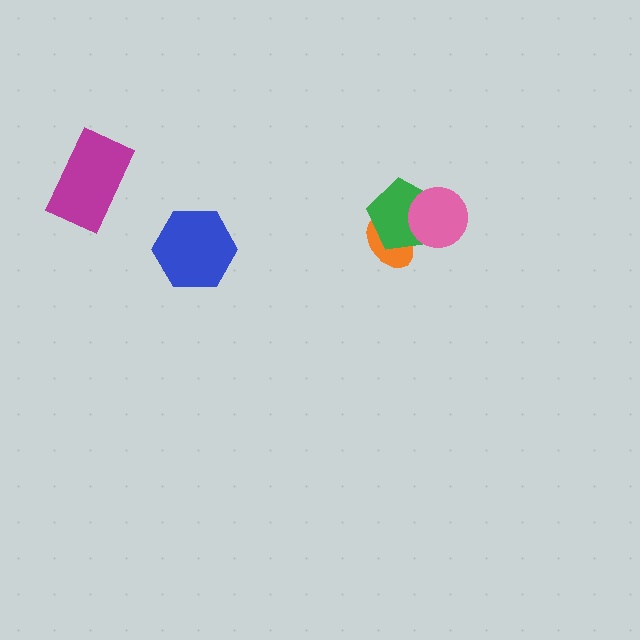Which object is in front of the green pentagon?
The pink circle is in front of the green pentagon.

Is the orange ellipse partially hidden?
Yes, it is partially covered by another shape.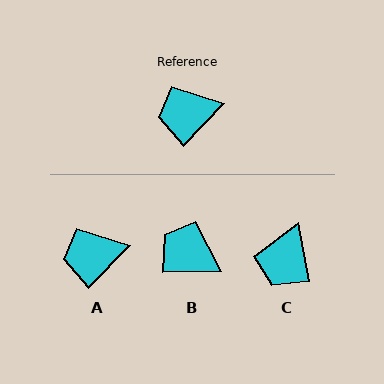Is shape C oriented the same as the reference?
No, it is off by about 54 degrees.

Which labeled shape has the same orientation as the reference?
A.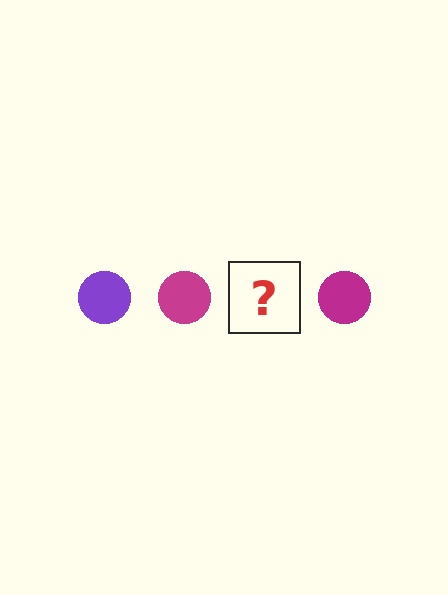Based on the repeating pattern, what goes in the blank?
The blank should be a purple circle.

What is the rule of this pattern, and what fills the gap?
The rule is that the pattern cycles through purple, magenta circles. The gap should be filled with a purple circle.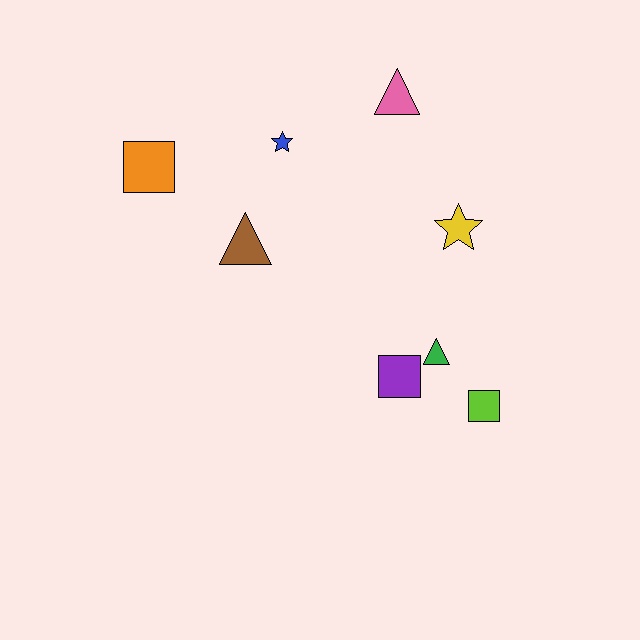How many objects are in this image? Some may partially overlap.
There are 8 objects.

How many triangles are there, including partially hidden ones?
There are 3 triangles.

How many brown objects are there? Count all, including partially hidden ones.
There is 1 brown object.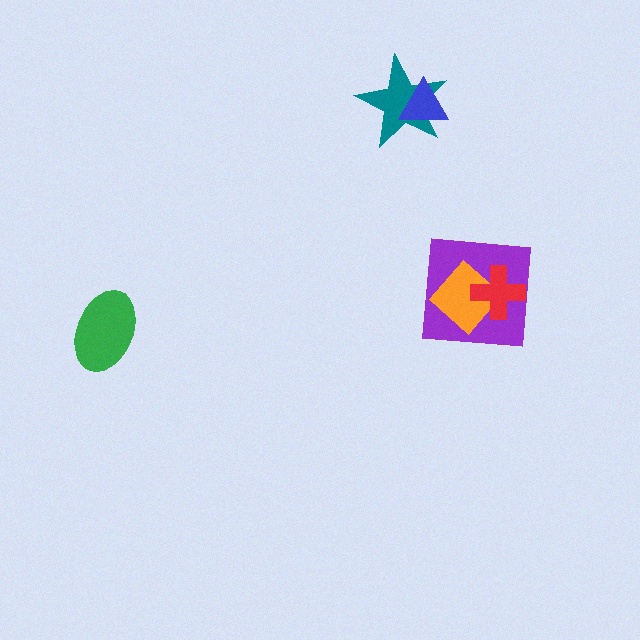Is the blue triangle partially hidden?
No, no other shape covers it.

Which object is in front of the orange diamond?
The red cross is in front of the orange diamond.